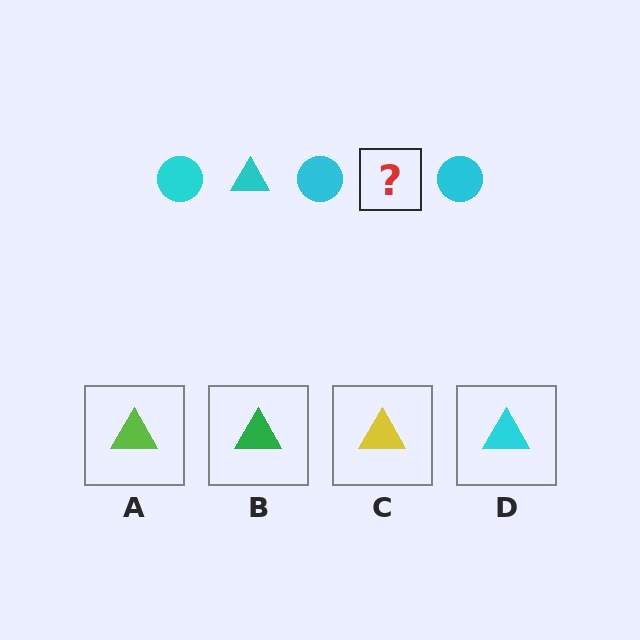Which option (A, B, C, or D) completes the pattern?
D.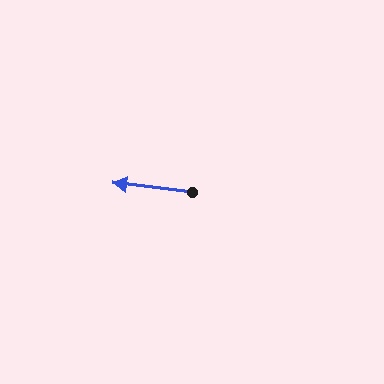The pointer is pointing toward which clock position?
Roughly 9 o'clock.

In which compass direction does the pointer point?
West.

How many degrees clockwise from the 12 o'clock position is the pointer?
Approximately 277 degrees.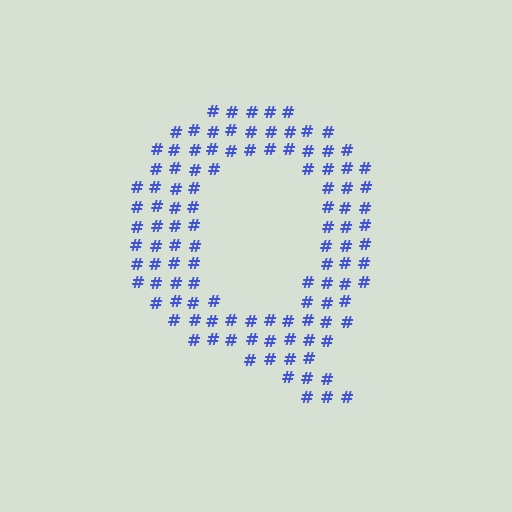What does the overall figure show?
The overall figure shows the letter Q.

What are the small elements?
The small elements are hash symbols.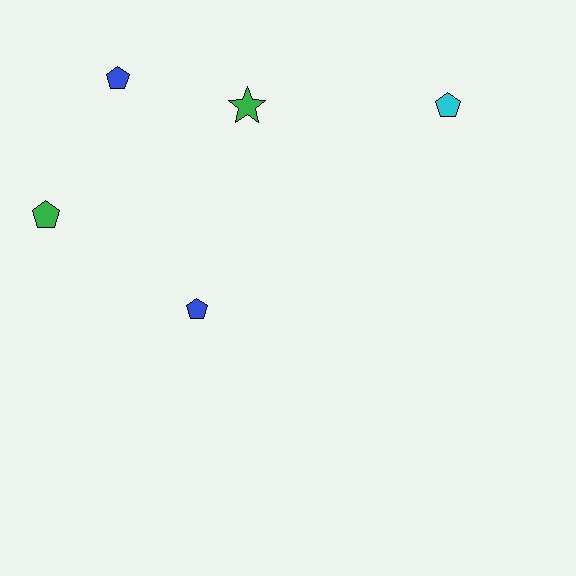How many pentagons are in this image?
There are 4 pentagons.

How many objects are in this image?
There are 5 objects.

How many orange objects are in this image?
There are no orange objects.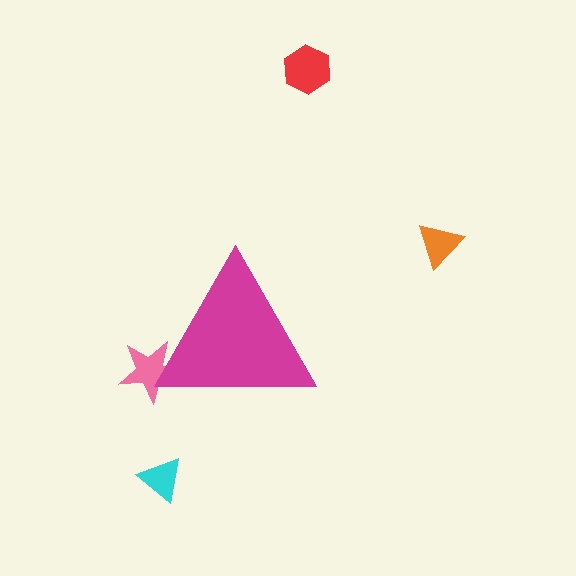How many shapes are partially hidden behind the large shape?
1 shape is partially hidden.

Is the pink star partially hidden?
Yes, the pink star is partially hidden behind the magenta triangle.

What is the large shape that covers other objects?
A magenta triangle.